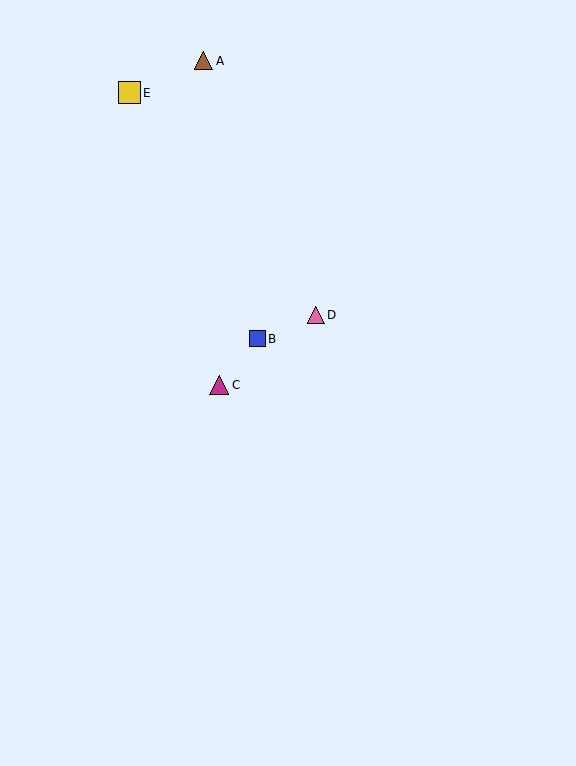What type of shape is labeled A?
Shape A is a brown triangle.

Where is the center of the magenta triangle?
The center of the magenta triangle is at (219, 385).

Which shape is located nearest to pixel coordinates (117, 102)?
The yellow square (labeled E) at (129, 93) is nearest to that location.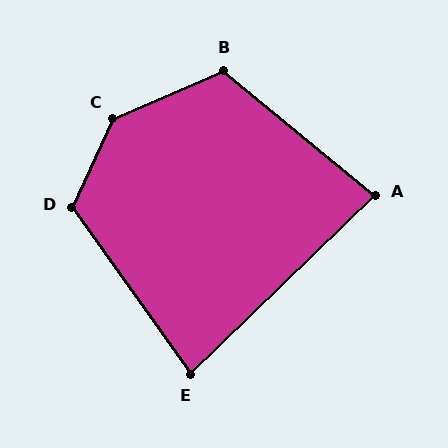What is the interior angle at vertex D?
Approximately 120 degrees (obtuse).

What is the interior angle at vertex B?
Approximately 117 degrees (obtuse).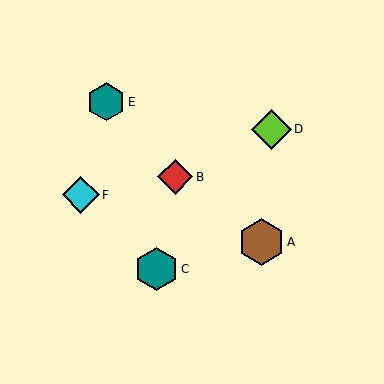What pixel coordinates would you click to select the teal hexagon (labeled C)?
Click at (156, 269) to select the teal hexagon C.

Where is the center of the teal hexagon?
The center of the teal hexagon is at (106, 102).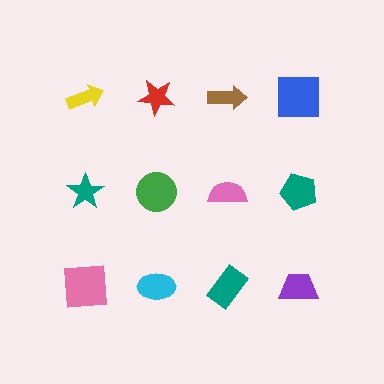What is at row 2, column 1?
A teal star.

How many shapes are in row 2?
4 shapes.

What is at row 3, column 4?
A purple trapezoid.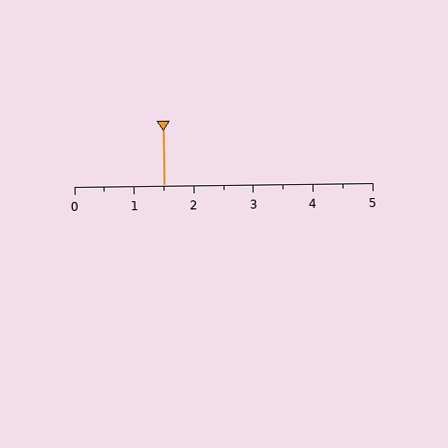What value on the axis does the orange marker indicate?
The marker indicates approximately 1.5.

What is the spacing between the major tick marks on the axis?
The major ticks are spaced 1 apart.